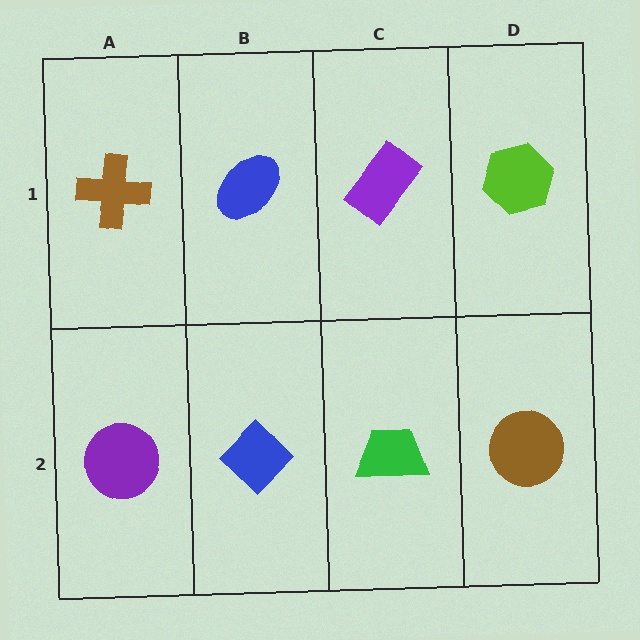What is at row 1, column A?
A brown cross.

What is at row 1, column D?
A lime hexagon.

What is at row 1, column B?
A blue ellipse.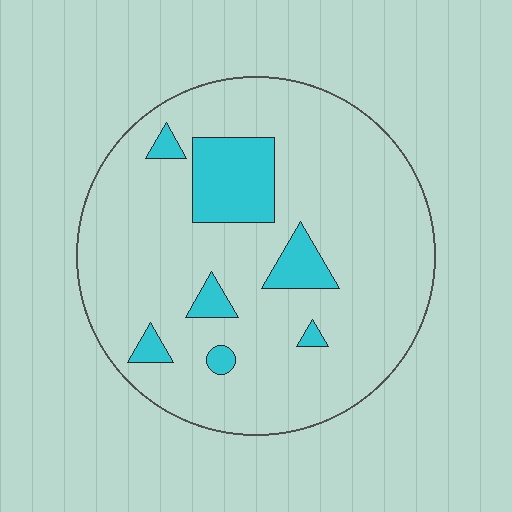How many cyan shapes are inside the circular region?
7.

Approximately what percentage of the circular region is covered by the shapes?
Approximately 15%.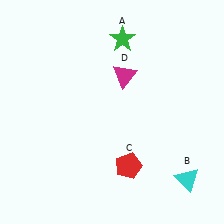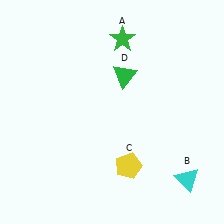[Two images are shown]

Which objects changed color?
C changed from red to yellow. D changed from magenta to green.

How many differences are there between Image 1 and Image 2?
There are 2 differences between the two images.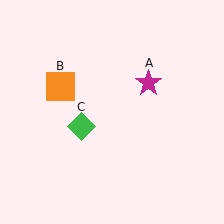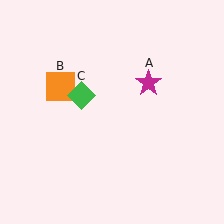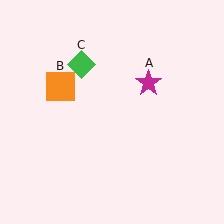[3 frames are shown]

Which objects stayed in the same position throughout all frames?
Magenta star (object A) and orange square (object B) remained stationary.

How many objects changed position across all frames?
1 object changed position: green diamond (object C).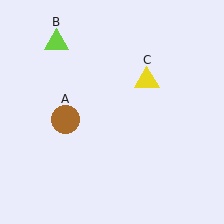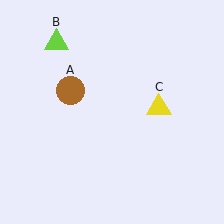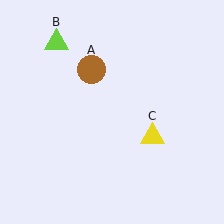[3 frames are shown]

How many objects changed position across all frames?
2 objects changed position: brown circle (object A), yellow triangle (object C).